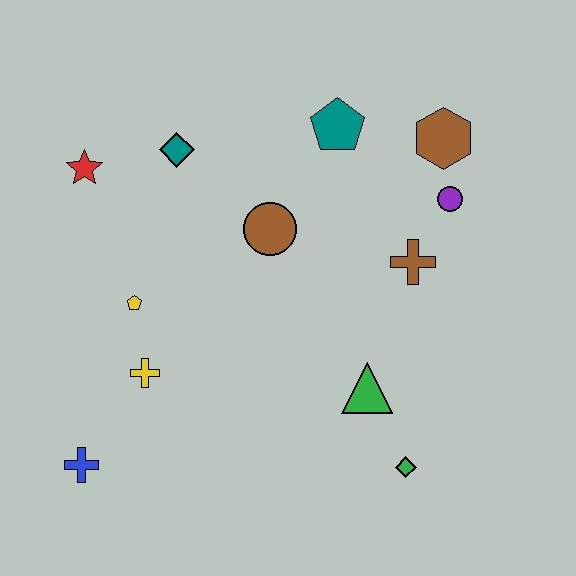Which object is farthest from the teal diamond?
The green diamond is farthest from the teal diamond.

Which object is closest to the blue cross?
The yellow cross is closest to the blue cross.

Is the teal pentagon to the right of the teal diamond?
Yes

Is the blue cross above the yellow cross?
No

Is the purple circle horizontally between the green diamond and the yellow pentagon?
No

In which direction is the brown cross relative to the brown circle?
The brown cross is to the right of the brown circle.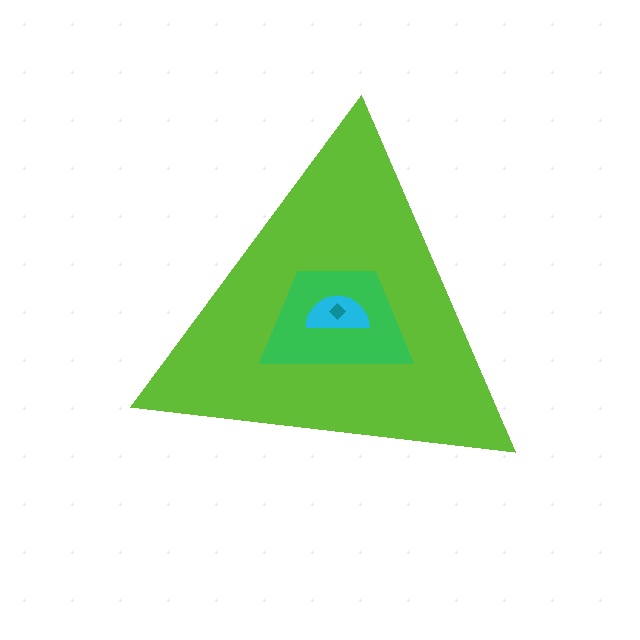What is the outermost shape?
The lime triangle.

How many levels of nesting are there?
4.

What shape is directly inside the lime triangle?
The green trapezoid.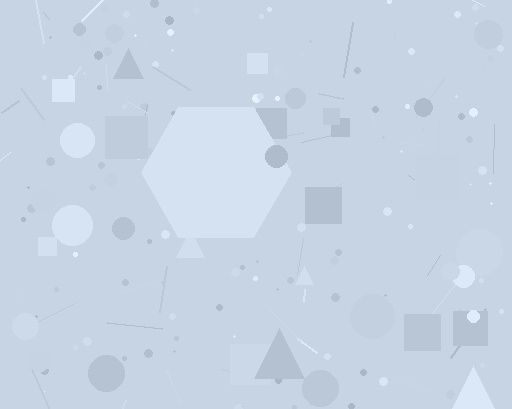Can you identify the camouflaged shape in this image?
The camouflaged shape is a hexagon.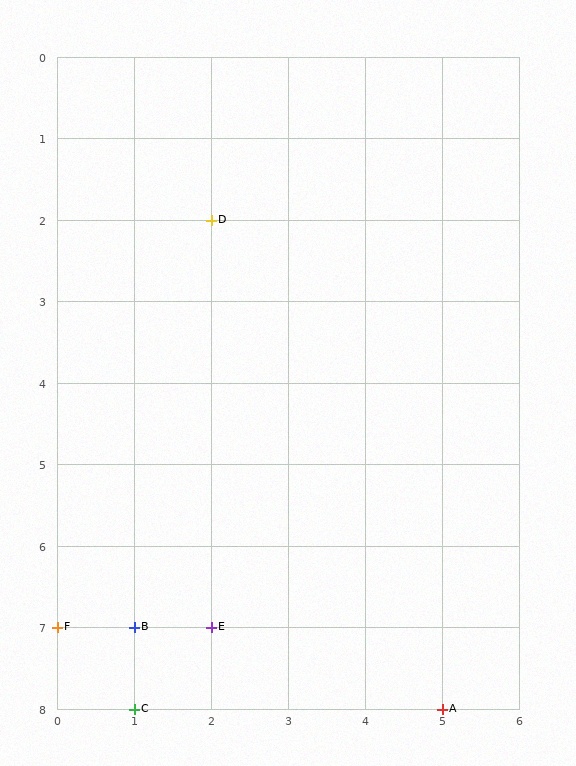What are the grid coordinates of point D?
Point D is at grid coordinates (2, 2).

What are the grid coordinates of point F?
Point F is at grid coordinates (0, 7).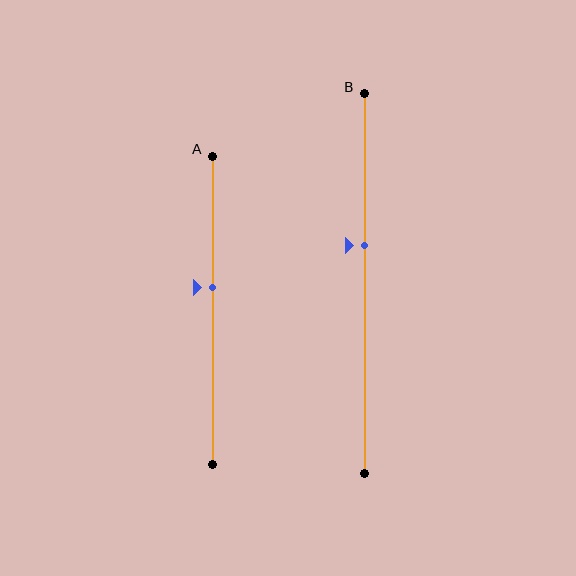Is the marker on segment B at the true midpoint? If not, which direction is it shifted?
No, the marker on segment B is shifted upward by about 10% of the segment length.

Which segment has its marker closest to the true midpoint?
Segment A has its marker closest to the true midpoint.